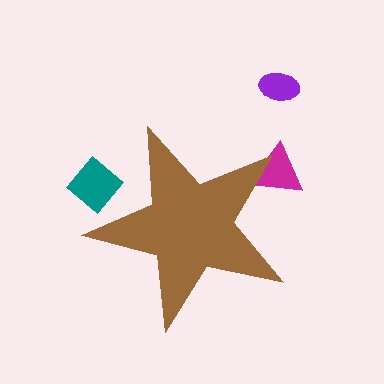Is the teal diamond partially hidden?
Yes, the teal diamond is partially hidden behind the brown star.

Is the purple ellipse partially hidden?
No, the purple ellipse is fully visible.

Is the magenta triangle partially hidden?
Yes, the magenta triangle is partially hidden behind the brown star.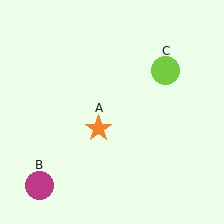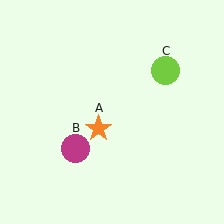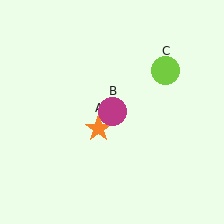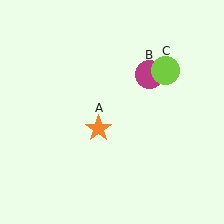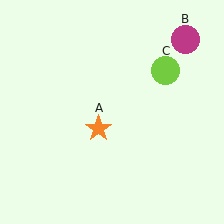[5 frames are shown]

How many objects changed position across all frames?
1 object changed position: magenta circle (object B).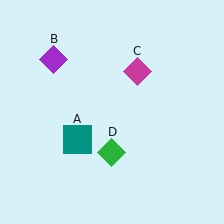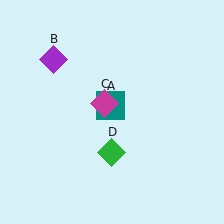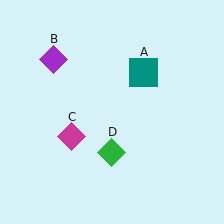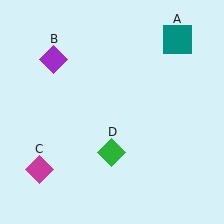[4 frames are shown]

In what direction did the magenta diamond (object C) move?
The magenta diamond (object C) moved down and to the left.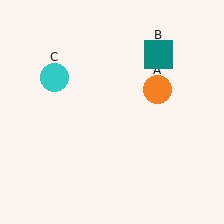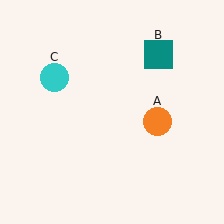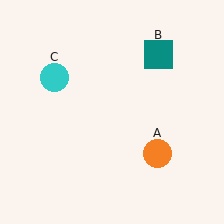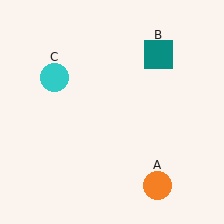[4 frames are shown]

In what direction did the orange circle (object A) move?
The orange circle (object A) moved down.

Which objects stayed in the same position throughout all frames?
Teal square (object B) and cyan circle (object C) remained stationary.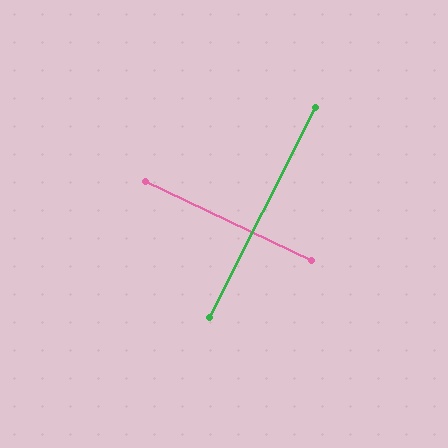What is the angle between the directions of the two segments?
Approximately 89 degrees.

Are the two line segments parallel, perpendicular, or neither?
Perpendicular — they meet at approximately 89°.